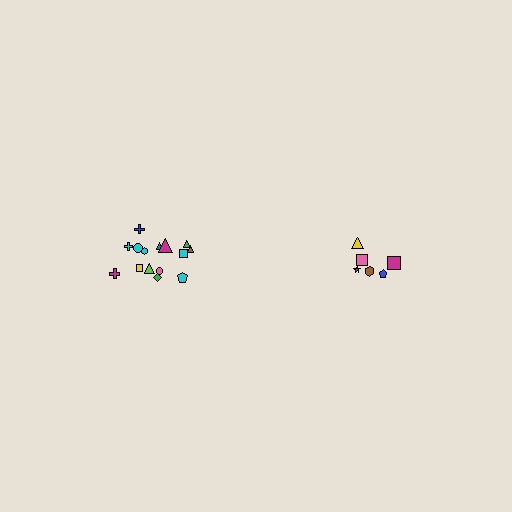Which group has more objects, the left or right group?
The left group.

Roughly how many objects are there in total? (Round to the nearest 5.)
Roughly 20 objects in total.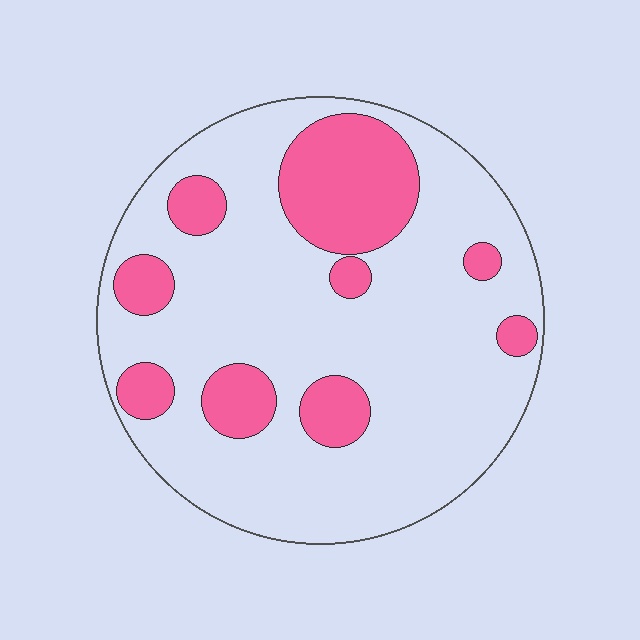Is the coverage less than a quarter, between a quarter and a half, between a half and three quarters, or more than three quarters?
Less than a quarter.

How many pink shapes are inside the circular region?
9.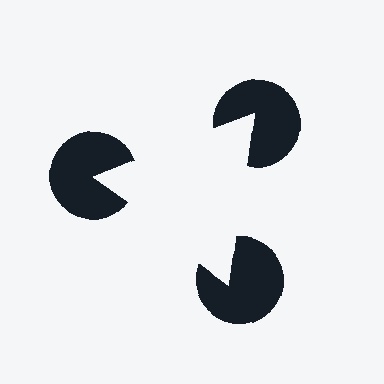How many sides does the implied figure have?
3 sides.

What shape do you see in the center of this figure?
An illusory triangle — its edges are inferred from the aligned wedge cuts in the pac-man discs, not physically drawn.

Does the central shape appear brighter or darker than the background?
It typically appears slightly brighter than the background, even though no actual brightness change is drawn.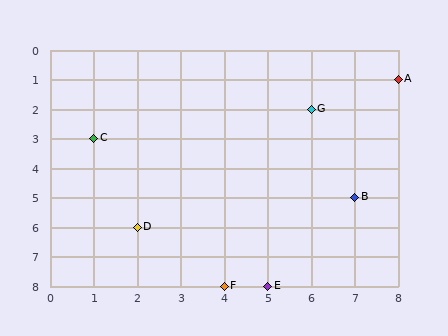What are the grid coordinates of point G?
Point G is at grid coordinates (6, 2).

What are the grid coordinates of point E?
Point E is at grid coordinates (5, 8).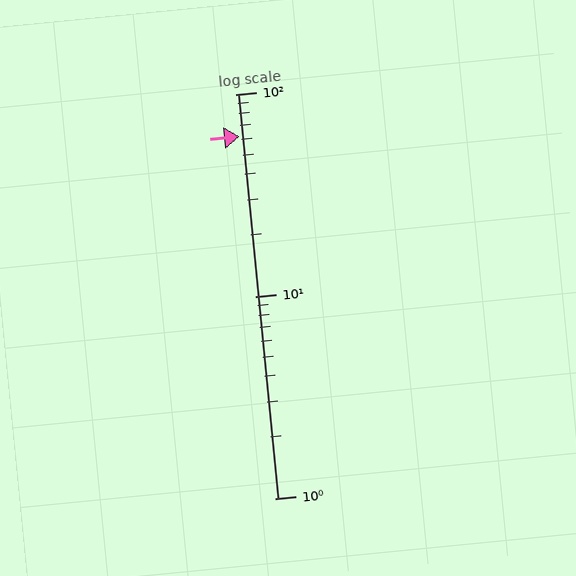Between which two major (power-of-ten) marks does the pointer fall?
The pointer is between 10 and 100.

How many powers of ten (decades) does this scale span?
The scale spans 2 decades, from 1 to 100.